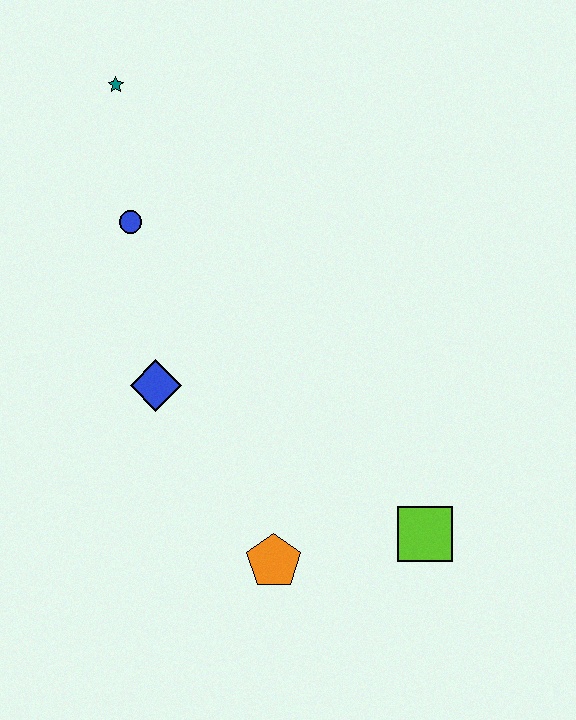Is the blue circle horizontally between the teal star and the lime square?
Yes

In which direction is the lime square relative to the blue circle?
The lime square is below the blue circle.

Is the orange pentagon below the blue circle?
Yes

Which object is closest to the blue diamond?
The blue circle is closest to the blue diamond.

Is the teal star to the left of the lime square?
Yes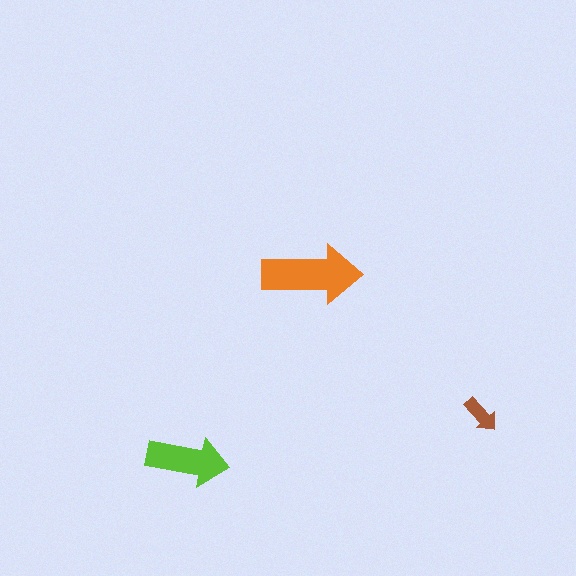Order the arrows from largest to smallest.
the orange one, the lime one, the brown one.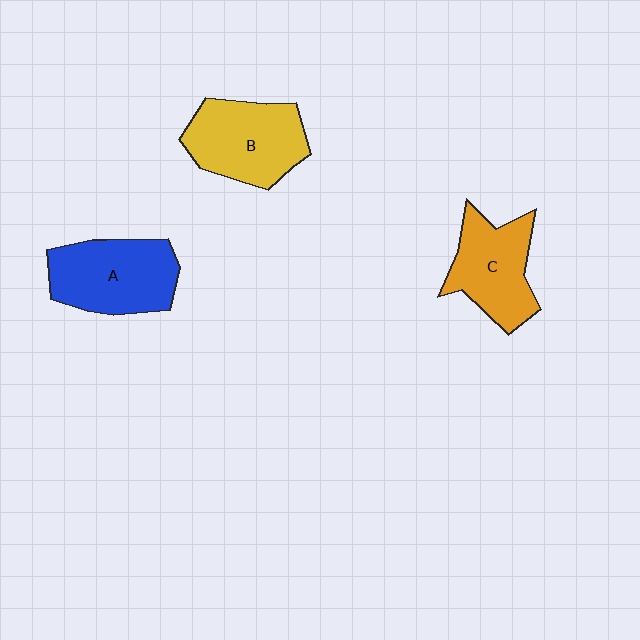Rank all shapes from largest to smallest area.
From largest to smallest: A (blue), B (yellow), C (orange).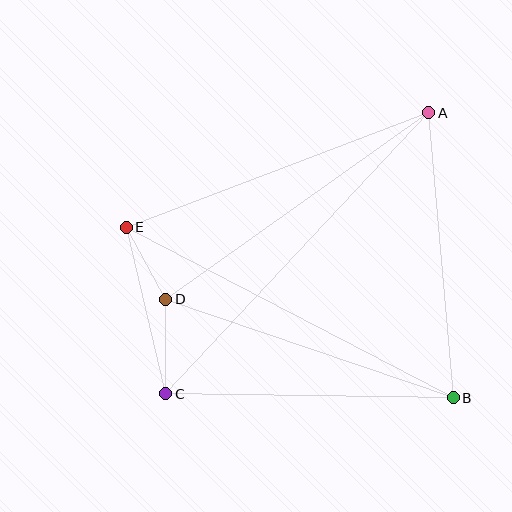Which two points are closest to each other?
Points D and E are closest to each other.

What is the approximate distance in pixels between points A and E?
The distance between A and E is approximately 324 pixels.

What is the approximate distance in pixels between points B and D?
The distance between B and D is approximately 304 pixels.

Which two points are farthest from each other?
Points A and C are farthest from each other.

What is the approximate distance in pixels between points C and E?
The distance between C and E is approximately 171 pixels.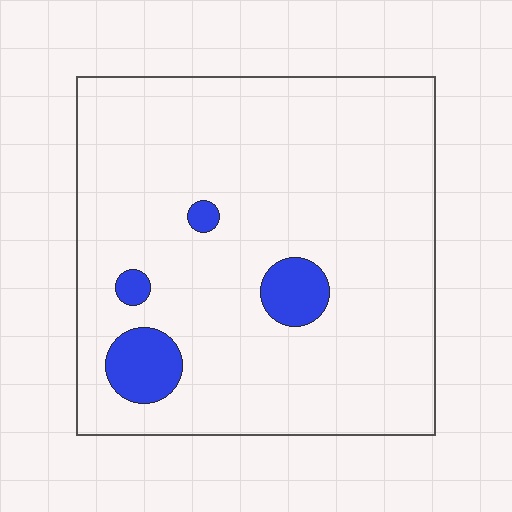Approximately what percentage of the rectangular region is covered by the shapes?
Approximately 10%.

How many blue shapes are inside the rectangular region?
4.